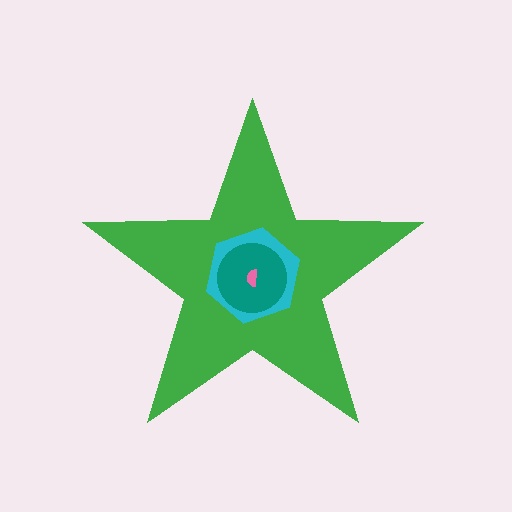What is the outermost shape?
The green star.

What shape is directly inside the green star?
The cyan hexagon.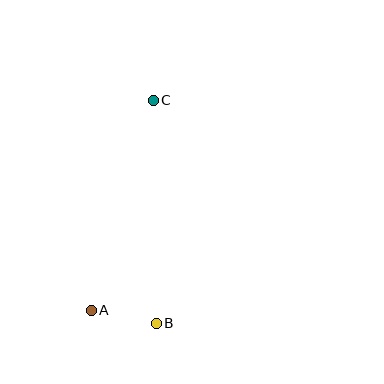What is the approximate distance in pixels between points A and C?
The distance between A and C is approximately 219 pixels.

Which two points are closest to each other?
Points A and B are closest to each other.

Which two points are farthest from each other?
Points B and C are farthest from each other.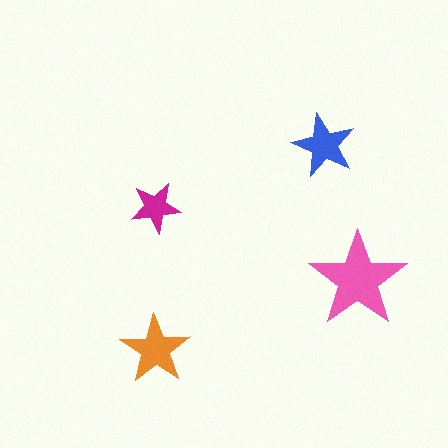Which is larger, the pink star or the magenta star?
The pink one.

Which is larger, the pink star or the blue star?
The pink one.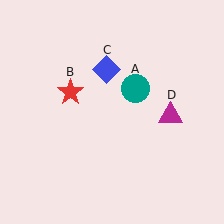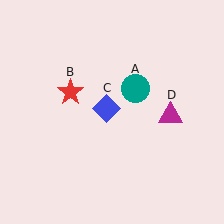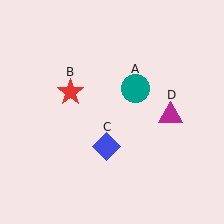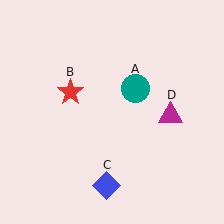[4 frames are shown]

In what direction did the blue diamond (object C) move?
The blue diamond (object C) moved down.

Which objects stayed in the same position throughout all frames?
Teal circle (object A) and red star (object B) and magenta triangle (object D) remained stationary.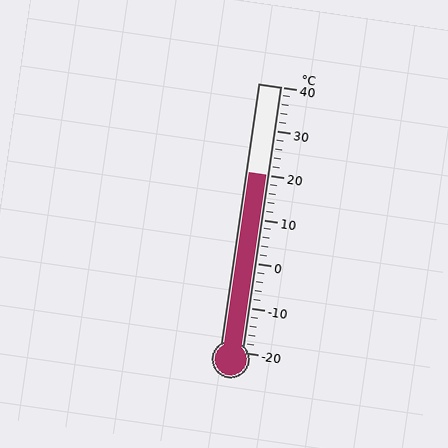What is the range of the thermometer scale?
The thermometer scale ranges from -20°C to 40°C.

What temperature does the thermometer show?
The thermometer shows approximately 20°C.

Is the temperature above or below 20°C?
The temperature is at 20°C.